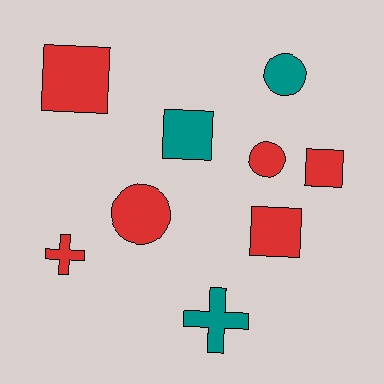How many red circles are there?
There are 2 red circles.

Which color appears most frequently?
Red, with 6 objects.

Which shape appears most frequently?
Square, with 4 objects.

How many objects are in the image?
There are 9 objects.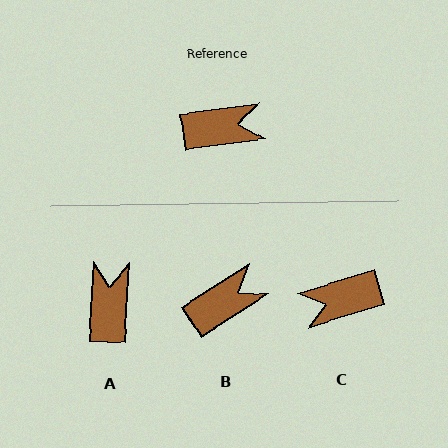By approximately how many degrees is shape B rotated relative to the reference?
Approximately 25 degrees counter-clockwise.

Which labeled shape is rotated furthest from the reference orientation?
C, about 171 degrees away.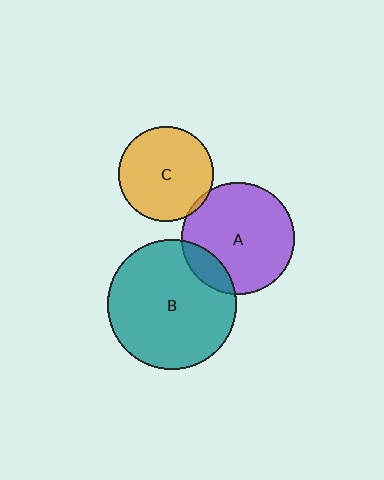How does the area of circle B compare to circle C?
Approximately 1.9 times.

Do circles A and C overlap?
Yes.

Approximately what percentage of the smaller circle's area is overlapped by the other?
Approximately 5%.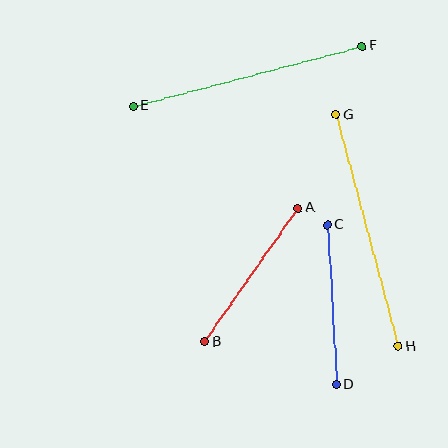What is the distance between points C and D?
The distance is approximately 160 pixels.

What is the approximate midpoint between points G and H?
The midpoint is at approximately (367, 230) pixels.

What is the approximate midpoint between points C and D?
The midpoint is at approximately (332, 305) pixels.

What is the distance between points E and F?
The distance is approximately 237 pixels.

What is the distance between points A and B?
The distance is approximately 163 pixels.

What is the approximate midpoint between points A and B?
The midpoint is at approximately (251, 275) pixels.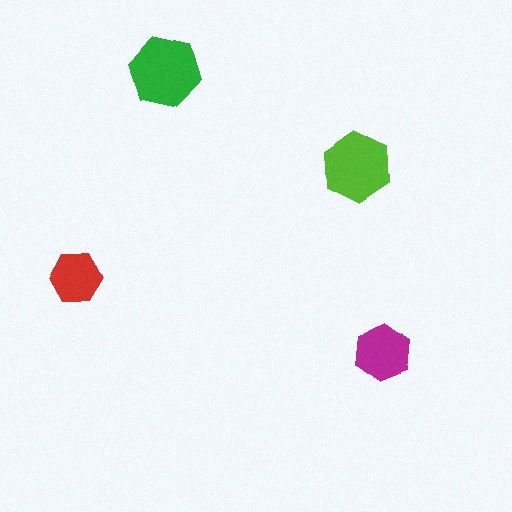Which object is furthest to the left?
The red hexagon is leftmost.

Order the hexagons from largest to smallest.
the green one, the lime one, the magenta one, the red one.